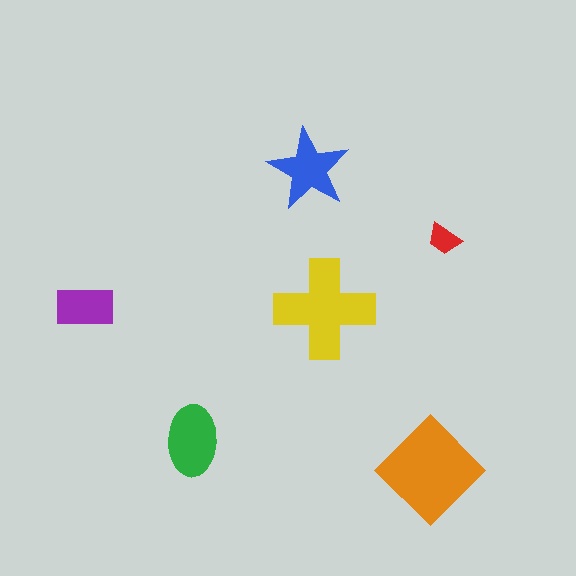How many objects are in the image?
There are 6 objects in the image.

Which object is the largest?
The orange diamond.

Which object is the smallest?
The red trapezoid.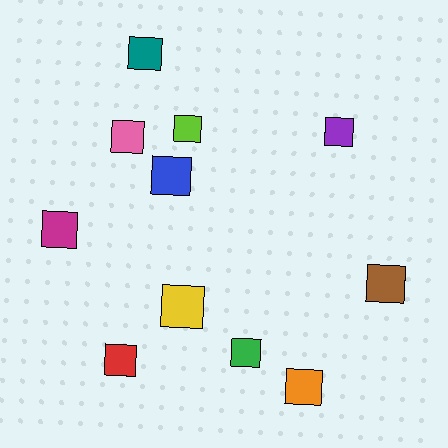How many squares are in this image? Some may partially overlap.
There are 11 squares.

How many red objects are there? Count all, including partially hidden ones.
There is 1 red object.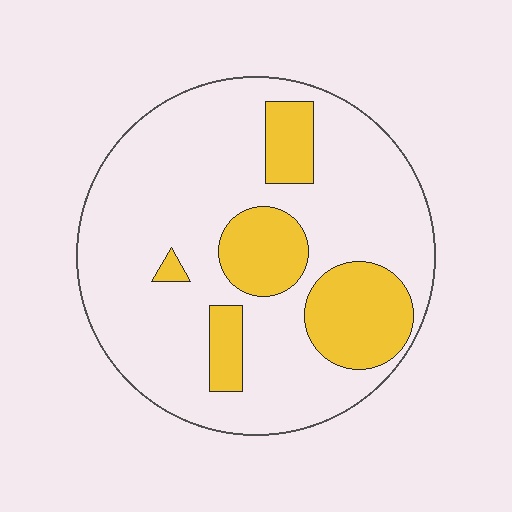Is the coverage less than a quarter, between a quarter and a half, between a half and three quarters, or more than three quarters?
Less than a quarter.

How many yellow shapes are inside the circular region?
5.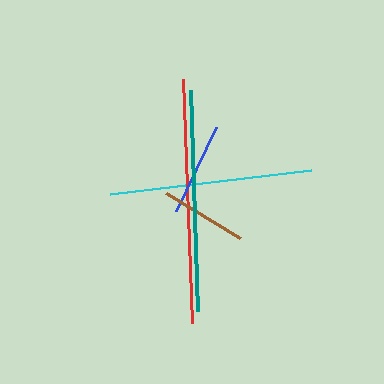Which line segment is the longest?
The red line is the longest at approximately 244 pixels.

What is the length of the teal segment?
The teal segment is approximately 222 pixels long.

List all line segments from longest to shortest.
From longest to shortest: red, teal, cyan, blue, brown.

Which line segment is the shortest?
The brown line is the shortest at approximately 87 pixels.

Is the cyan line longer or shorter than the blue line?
The cyan line is longer than the blue line.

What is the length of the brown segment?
The brown segment is approximately 87 pixels long.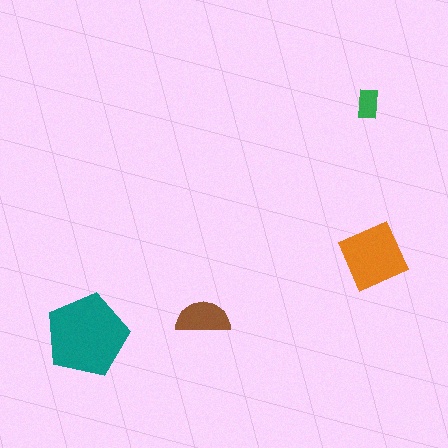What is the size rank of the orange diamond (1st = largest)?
2nd.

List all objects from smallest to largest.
The green rectangle, the brown semicircle, the orange diamond, the teal pentagon.